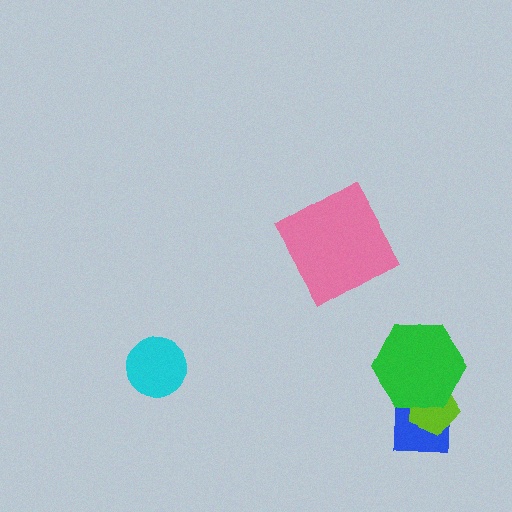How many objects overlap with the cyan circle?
0 objects overlap with the cyan circle.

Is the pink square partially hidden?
No, no other shape covers it.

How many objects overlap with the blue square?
2 objects overlap with the blue square.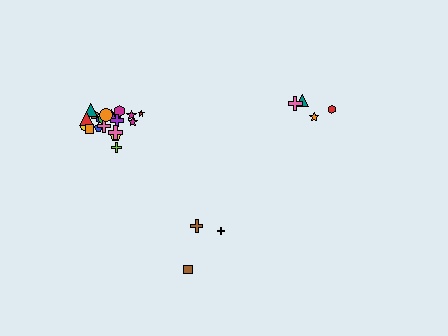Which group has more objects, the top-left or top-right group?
The top-left group.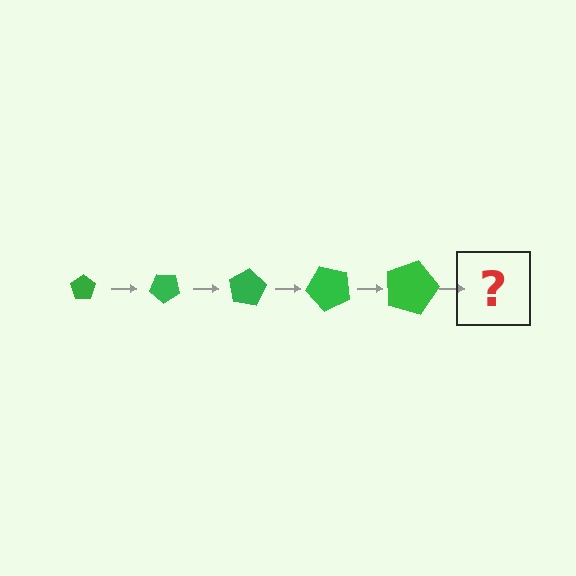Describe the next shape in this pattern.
It should be a pentagon, larger than the previous one and rotated 200 degrees from the start.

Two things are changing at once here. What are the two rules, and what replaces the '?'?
The two rules are that the pentagon grows larger each step and it rotates 40 degrees each step. The '?' should be a pentagon, larger than the previous one and rotated 200 degrees from the start.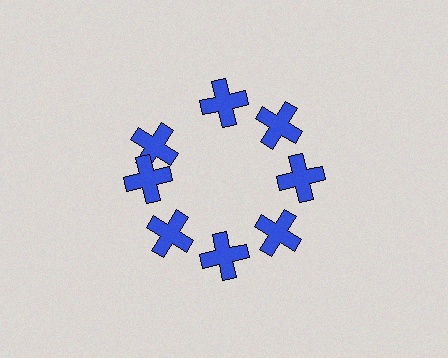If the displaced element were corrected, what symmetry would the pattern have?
It would have 8-fold rotational symmetry — the pattern would map onto itself every 45 degrees.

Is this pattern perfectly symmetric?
No. The 8 blue crosses are arranged in a ring, but one element near the 10 o'clock position is rotated out of alignment along the ring, breaking the 8-fold rotational symmetry.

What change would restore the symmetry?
The symmetry would be restored by rotating it back into even spacing with its neighbors so that all 8 crosses sit at equal angles and equal distance from the center.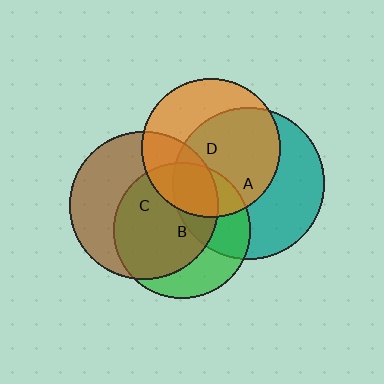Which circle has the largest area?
Circle A (teal).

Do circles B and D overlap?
Yes.